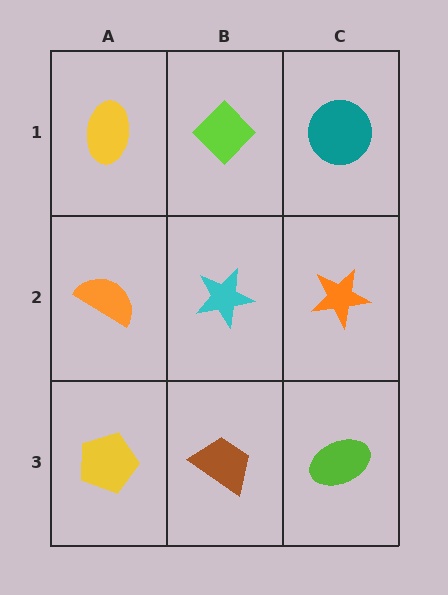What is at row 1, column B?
A lime diamond.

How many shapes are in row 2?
3 shapes.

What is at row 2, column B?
A cyan star.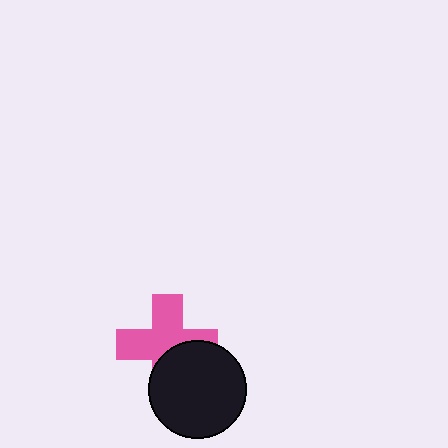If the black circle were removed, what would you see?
You would see the complete pink cross.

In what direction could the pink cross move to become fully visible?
The pink cross could move toward the upper-left. That would shift it out from behind the black circle entirely.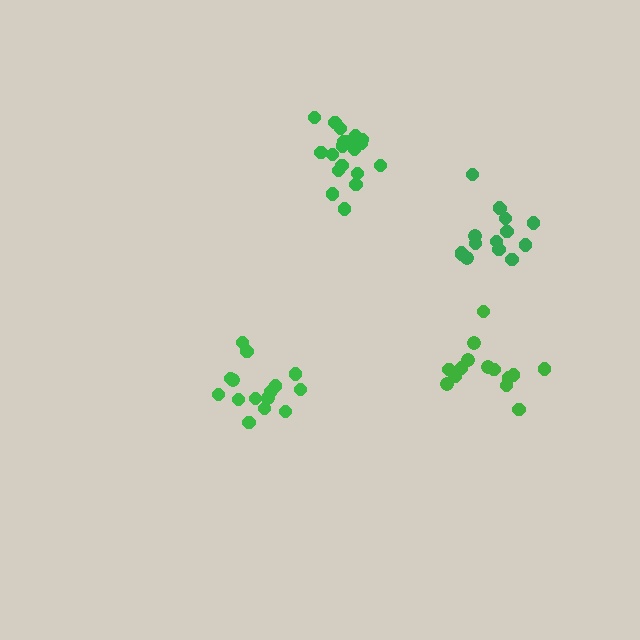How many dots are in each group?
Group 1: 14 dots, Group 2: 19 dots, Group 3: 15 dots, Group 4: 15 dots (63 total).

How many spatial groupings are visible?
There are 4 spatial groupings.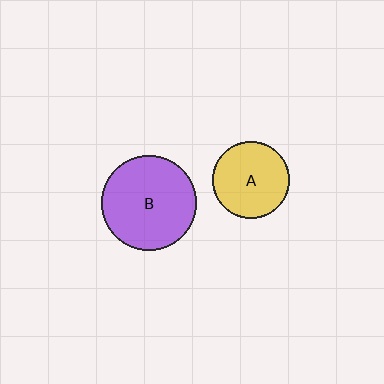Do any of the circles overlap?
No, none of the circles overlap.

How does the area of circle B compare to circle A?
Approximately 1.5 times.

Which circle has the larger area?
Circle B (purple).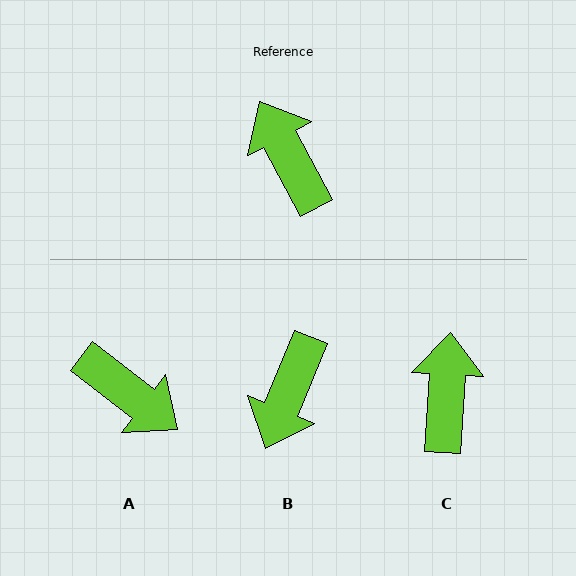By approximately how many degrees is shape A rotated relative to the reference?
Approximately 155 degrees clockwise.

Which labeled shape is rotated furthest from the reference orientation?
A, about 155 degrees away.